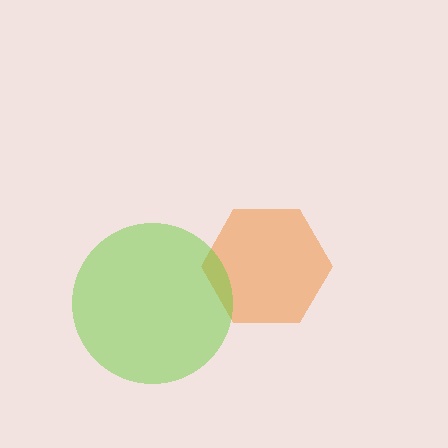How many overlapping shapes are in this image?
There are 2 overlapping shapes in the image.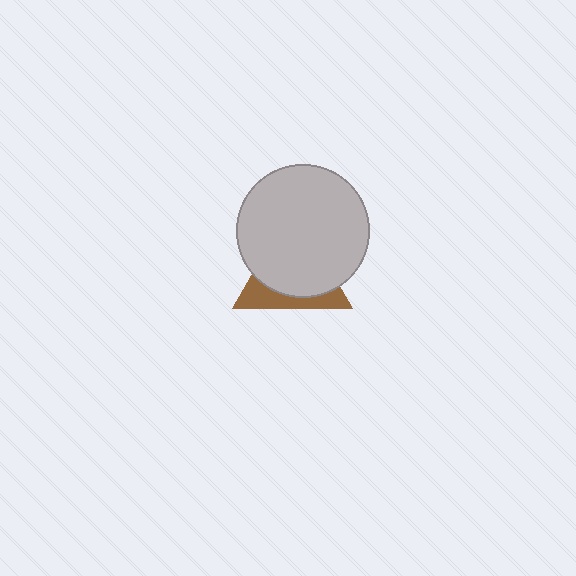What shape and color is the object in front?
The object in front is a light gray circle.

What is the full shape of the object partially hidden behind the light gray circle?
The partially hidden object is a brown triangle.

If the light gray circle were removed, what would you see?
You would see the complete brown triangle.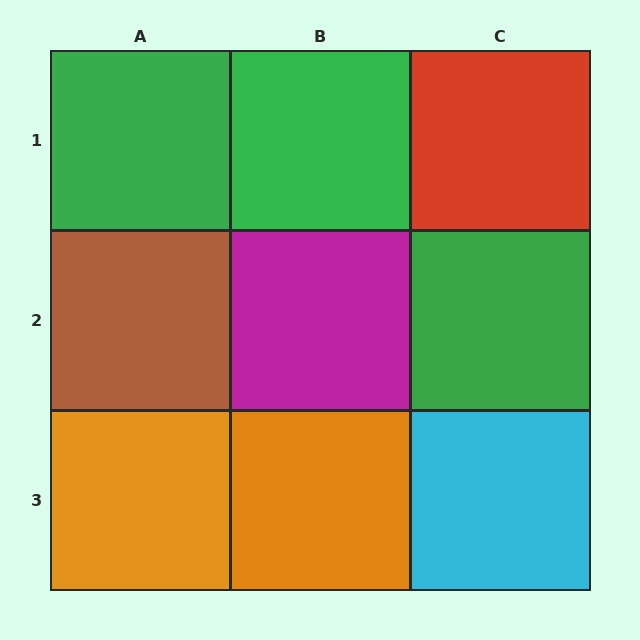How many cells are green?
3 cells are green.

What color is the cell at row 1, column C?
Red.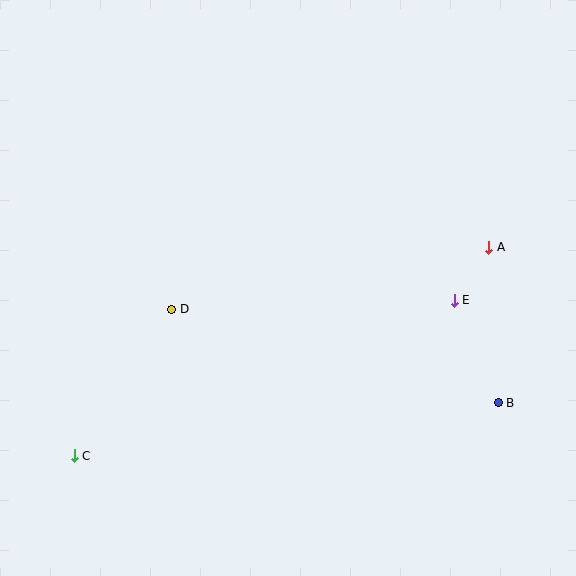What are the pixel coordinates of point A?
Point A is at (489, 247).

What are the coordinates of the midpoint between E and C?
The midpoint between E and C is at (264, 378).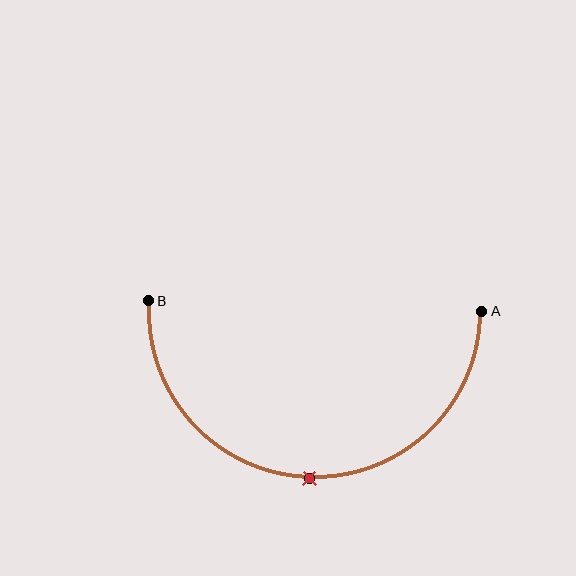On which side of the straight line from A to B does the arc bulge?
The arc bulges below the straight line connecting A and B.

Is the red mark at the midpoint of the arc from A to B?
Yes. The red mark lies on the arc at equal arc-length from both A and B — it is the arc midpoint.